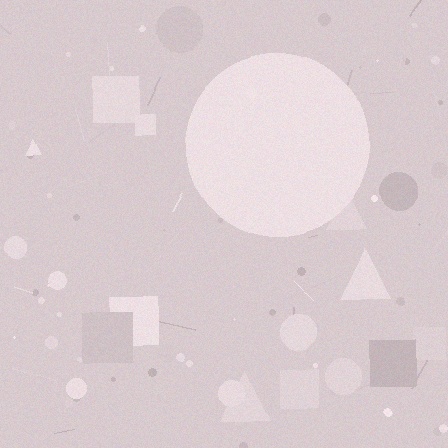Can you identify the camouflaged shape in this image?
The camouflaged shape is a circle.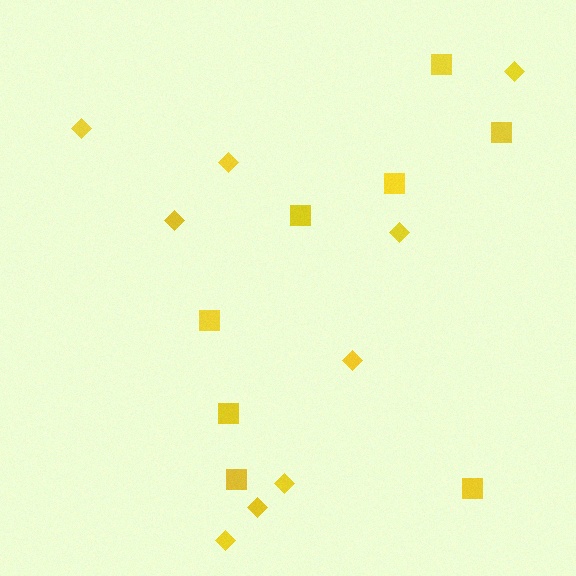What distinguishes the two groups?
There are 2 groups: one group of diamonds (9) and one group of squares (8).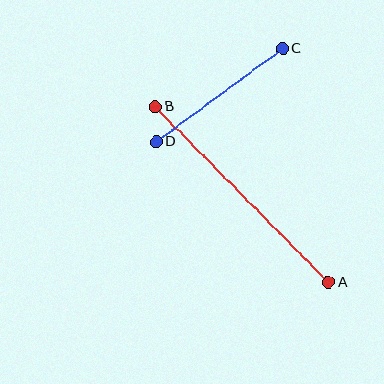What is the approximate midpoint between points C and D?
The midpoint is at approximately (219, 95) pixels.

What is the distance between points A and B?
The distance is approximately 246 pixels.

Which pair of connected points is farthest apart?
Points A and B are farthest apart.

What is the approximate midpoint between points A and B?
The midpoint is at approximately (242, 194) pixels.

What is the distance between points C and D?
The distance is approximately 157 pixels.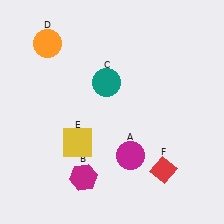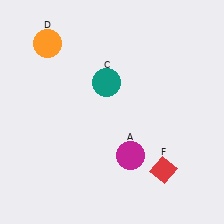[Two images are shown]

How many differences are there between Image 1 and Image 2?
There are 2 differences between the two images.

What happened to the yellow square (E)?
The yellow square (E) was removed in Image 2. It was in the bottom-left area of Image 1.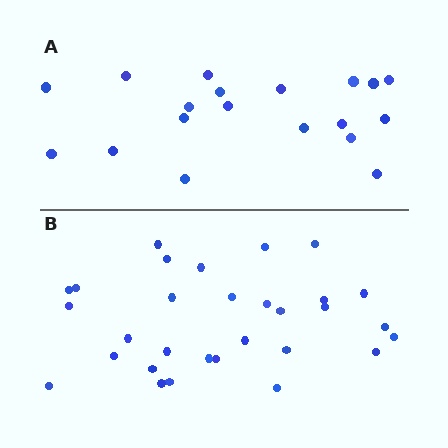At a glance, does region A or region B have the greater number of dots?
Region B (the bottom region) has more dots.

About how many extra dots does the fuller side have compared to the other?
Region B has roughly 12 or so more dots than region A.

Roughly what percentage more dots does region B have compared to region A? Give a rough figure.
About 60% more.